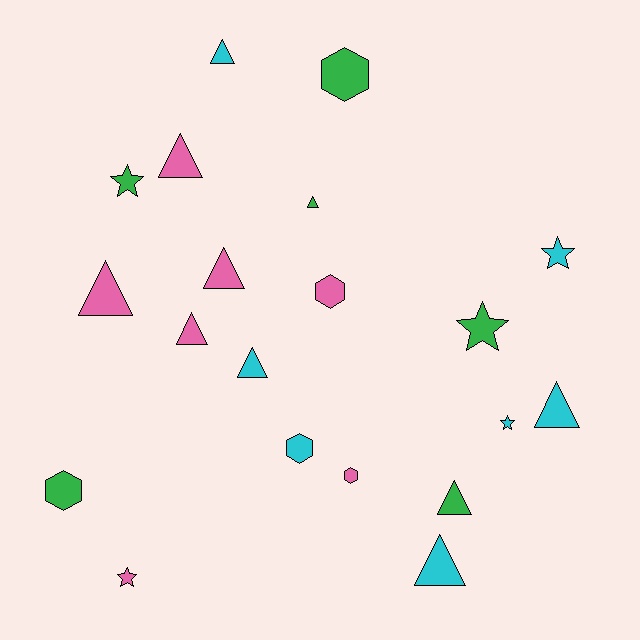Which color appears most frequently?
Pink, with 7 objects.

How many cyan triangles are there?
There are 4 cyan triangles.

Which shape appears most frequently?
Triangle, with 10 objects.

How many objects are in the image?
There are 20 objects.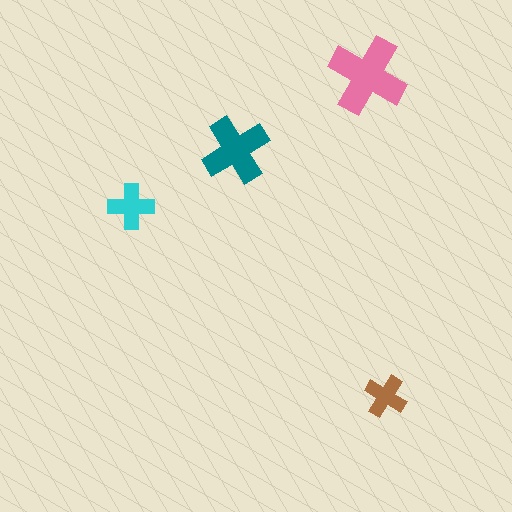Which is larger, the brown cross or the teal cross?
The teal one.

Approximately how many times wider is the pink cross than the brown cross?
About 2 times wider.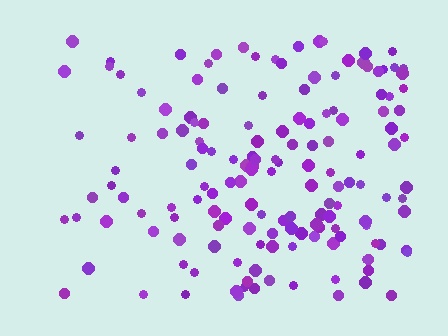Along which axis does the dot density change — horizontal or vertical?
Horizontal.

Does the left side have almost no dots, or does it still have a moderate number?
Still a moderate number, just noticeably fewer than the right.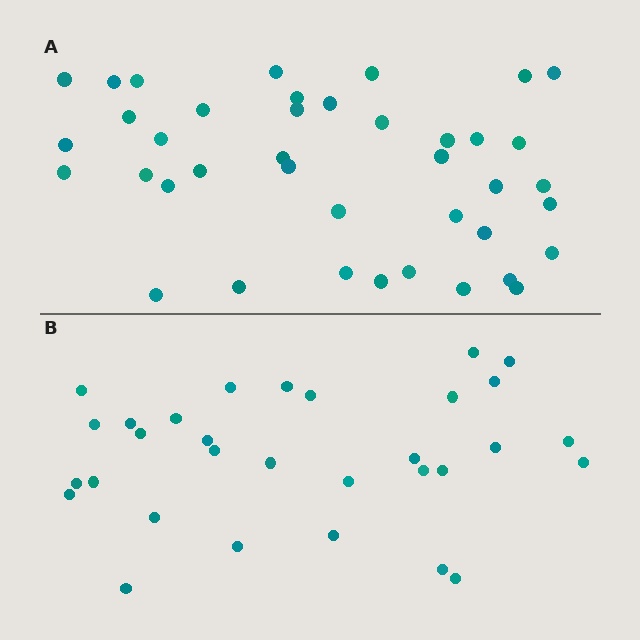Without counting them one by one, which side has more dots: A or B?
Region A (the top region) has more dots.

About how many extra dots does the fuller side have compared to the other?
Region A has roughly 8 or so more dots than region B.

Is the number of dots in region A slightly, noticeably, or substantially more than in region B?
Region A has noticeably more, but not dramatically so. The ratio is roughly 1.3 to 1.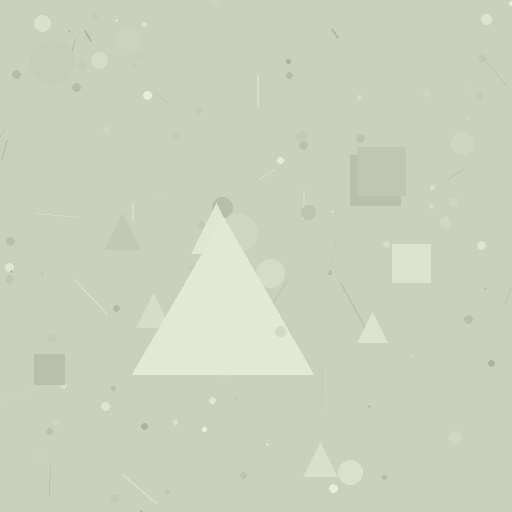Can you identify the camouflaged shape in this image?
The camouflaged shape is a triangle.